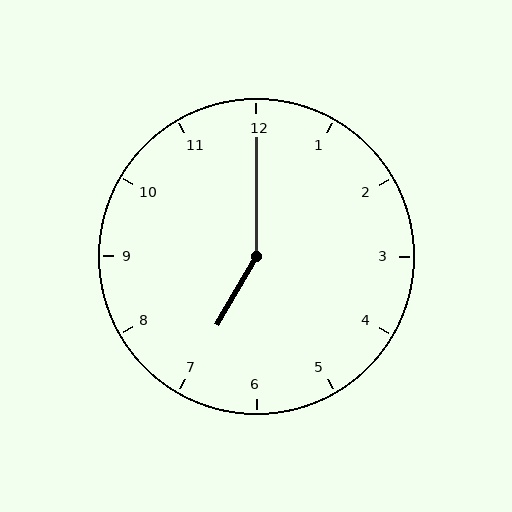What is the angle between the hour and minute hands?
Approximately 150 degrees.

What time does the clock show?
7:00.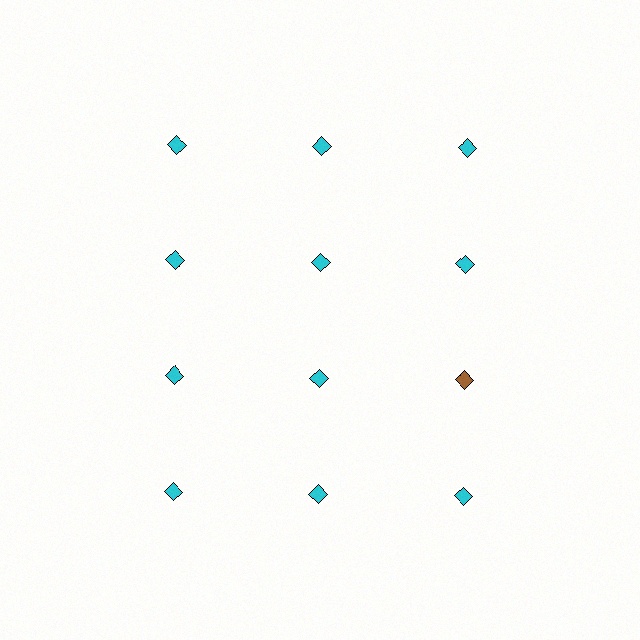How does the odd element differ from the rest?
It has a different color: brown instead of cyan.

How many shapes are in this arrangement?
There are 12 shapes arranged in a grid pattern.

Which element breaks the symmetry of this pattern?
The brown diamond in the third row, center column breaks the symmetry. All other shapes are cyan diamonds.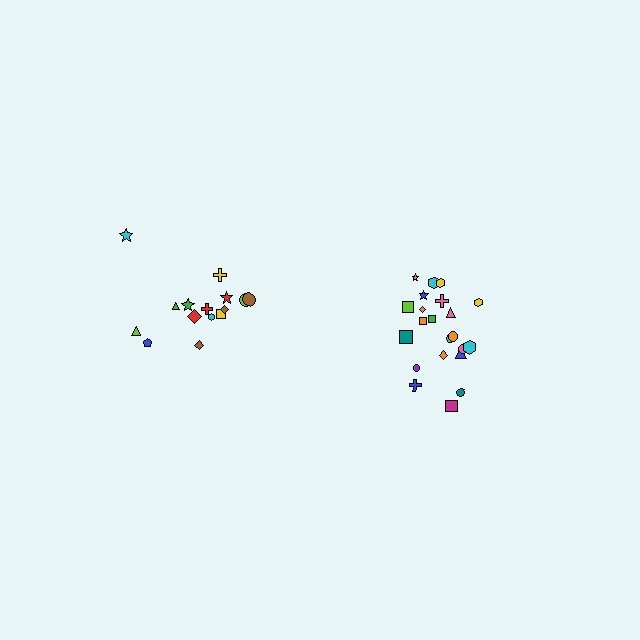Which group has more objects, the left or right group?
The right group.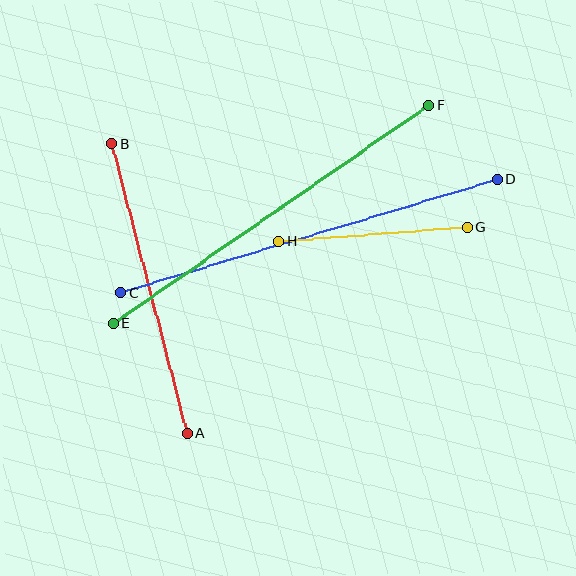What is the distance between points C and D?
The distance is approximately 393 pixels.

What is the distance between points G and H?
The distance is approximately 189 pixels.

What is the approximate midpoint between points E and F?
The midpoint is at approximately (271, 215) pixels.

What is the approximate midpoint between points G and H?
The midpoint is at approximately (373, 235) pixels.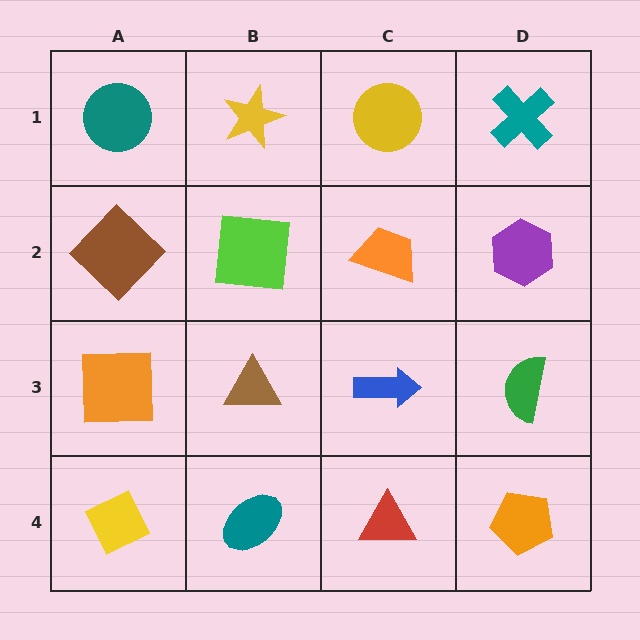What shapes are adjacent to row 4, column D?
A green semicircle (row 3, column D), a red triangle (row 4, column C).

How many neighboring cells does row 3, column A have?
3.